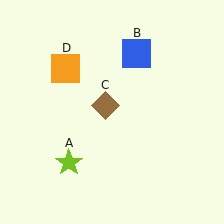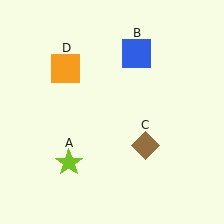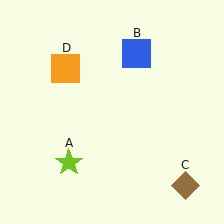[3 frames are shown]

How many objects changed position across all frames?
1 object changed position: brown diamond (object C).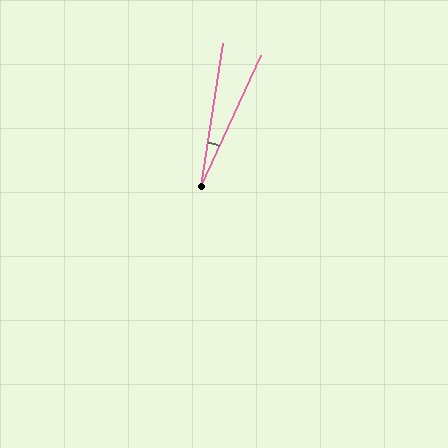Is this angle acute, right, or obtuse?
It is acute.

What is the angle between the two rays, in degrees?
Approximately 16 degrees.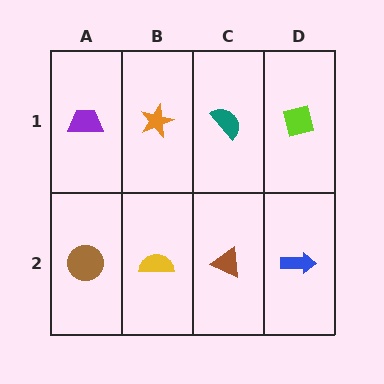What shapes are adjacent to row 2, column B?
An orange star (row 1, column B), a brown circle (row 2, column A), a brown triangle (row 2, column C).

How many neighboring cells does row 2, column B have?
3.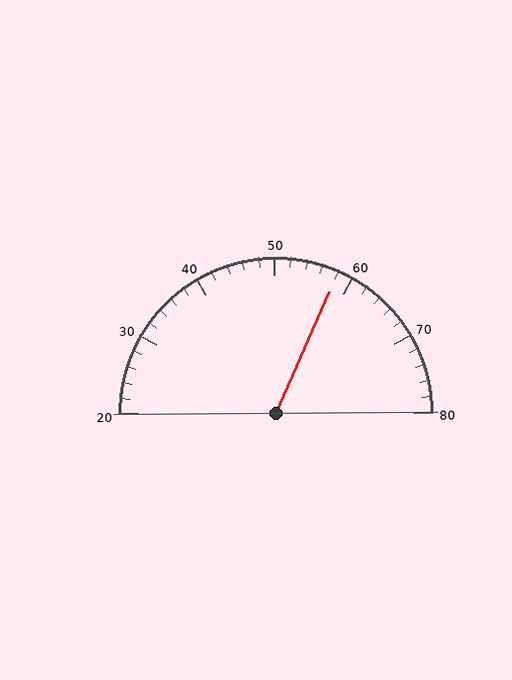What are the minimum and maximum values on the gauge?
The gauge ranges from 20 to 80.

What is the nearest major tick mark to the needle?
The nearest major tick mark is 60.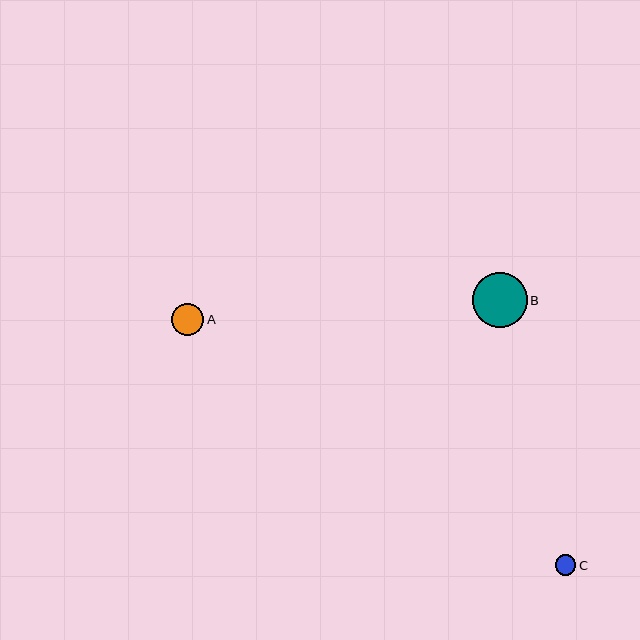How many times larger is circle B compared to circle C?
Circle B is approximately 2.7 times the size of circle C.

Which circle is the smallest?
Circle C is the smallest with a size of approximately 20 pixels.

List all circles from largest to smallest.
From largest to smallest: B, A, C.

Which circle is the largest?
Circle B is the largest with a size of approximately 55 pixels.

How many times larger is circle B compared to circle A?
Circle B is approximately 1.7 times the size of circle A.